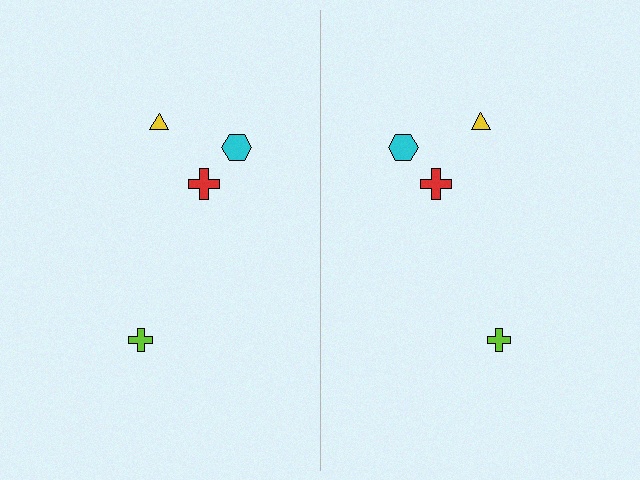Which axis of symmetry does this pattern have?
The pattern has a vertical axis of symmetry running through the center of the image.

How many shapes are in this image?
There are 8 shapes in this image.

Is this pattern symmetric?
Yes, this pattern has bilateral (reflection) symmetry.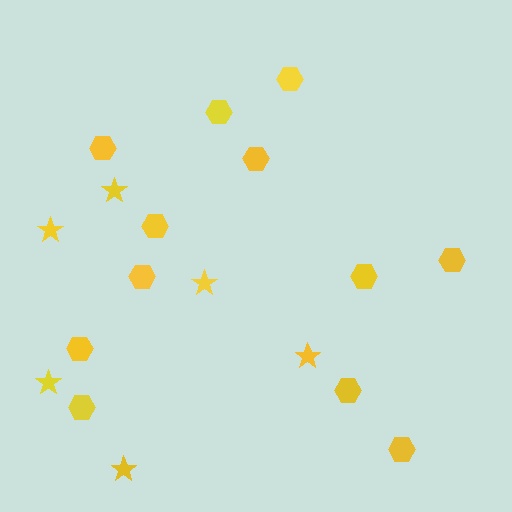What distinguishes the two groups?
There are 2 groups: one group of hexagons (12) and one group of stars (6).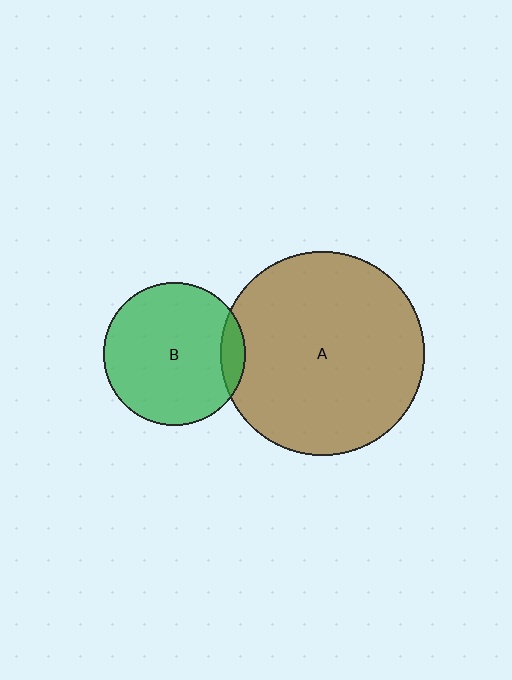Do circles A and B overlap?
Yes.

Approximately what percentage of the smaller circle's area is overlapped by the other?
Approximately 10%.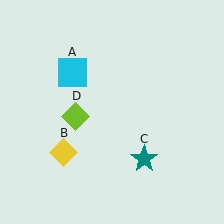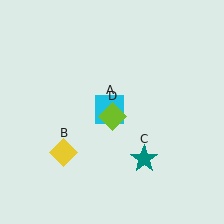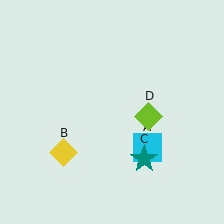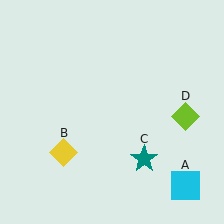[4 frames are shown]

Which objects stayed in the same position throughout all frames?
Yellow diamond (object B) and teal star (object C) remained stationary.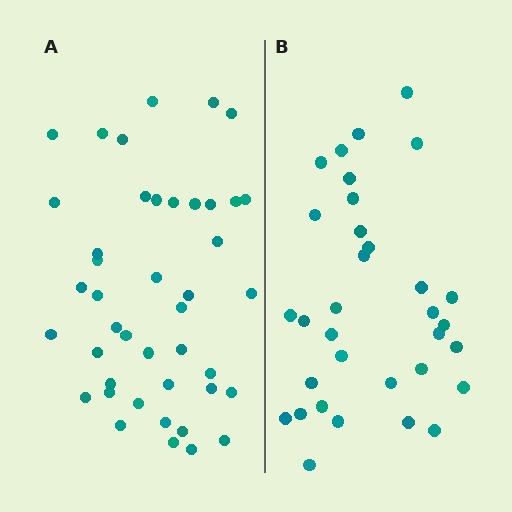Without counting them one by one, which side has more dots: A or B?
Region A (the left region) has more dots.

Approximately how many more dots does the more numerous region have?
Region A has roughly 10 or so more dots than region B.